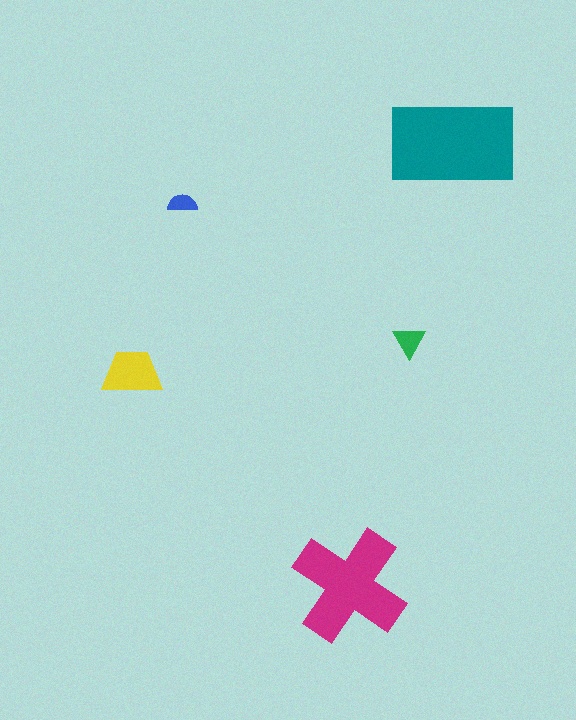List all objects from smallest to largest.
The blue semicircle, the green triangle, the yellow trapezoid, the magenta cross, the teal rectangle.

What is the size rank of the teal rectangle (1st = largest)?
1st.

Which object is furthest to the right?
The teal rectangle is rightmost.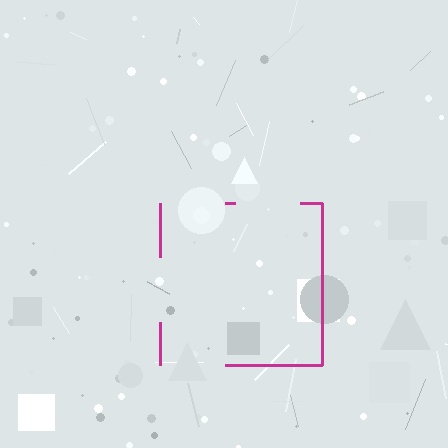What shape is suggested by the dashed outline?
The dashed outline suggests a square.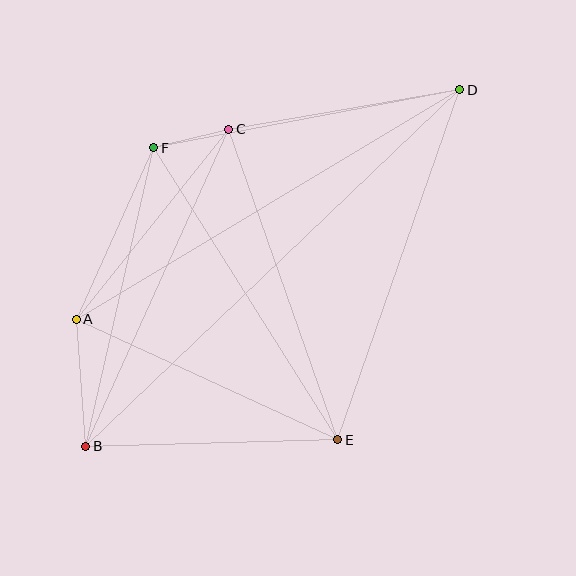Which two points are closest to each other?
Points C and F are closest to each other.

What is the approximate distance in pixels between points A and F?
The distance between A and F is approximately 188 pixels.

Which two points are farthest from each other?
Points B and D are farthest from each other.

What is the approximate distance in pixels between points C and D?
The distance between C and D is approximately 235 pixels.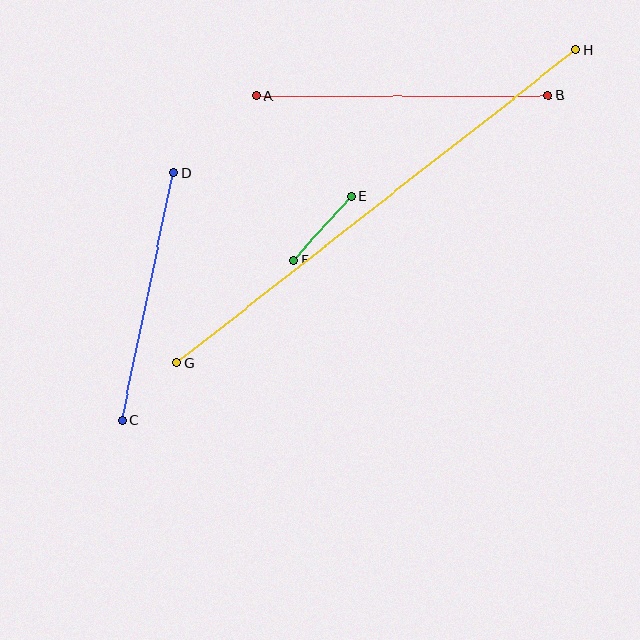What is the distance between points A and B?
The distance is approximately 292 pixels.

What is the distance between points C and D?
The distance is approximately 253 pixels.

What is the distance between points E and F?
The distance is approximately 86 pixels.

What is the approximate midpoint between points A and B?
The midpoint is at approximately (403, 96) pixels.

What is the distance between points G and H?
The distance is approximately 506 pixels.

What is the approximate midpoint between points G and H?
The midpoint is at approximately (377, 206) pixels.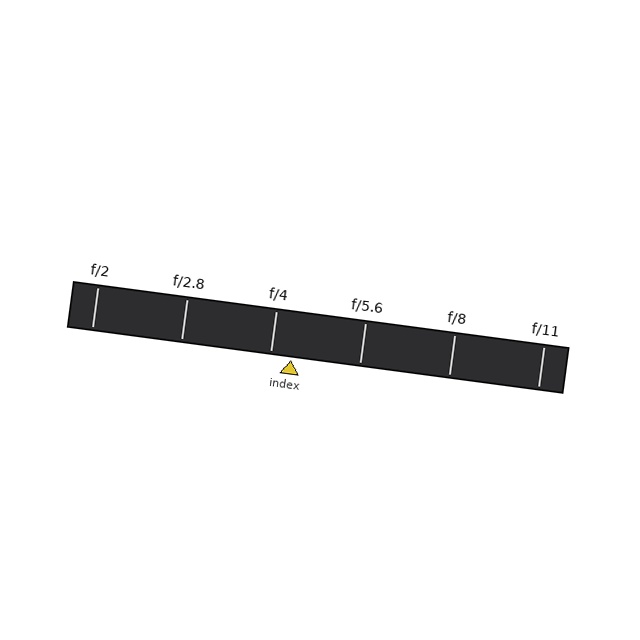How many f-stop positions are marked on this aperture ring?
There are 6 f-stop positions marked.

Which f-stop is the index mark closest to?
The index mark is closest to f/4.